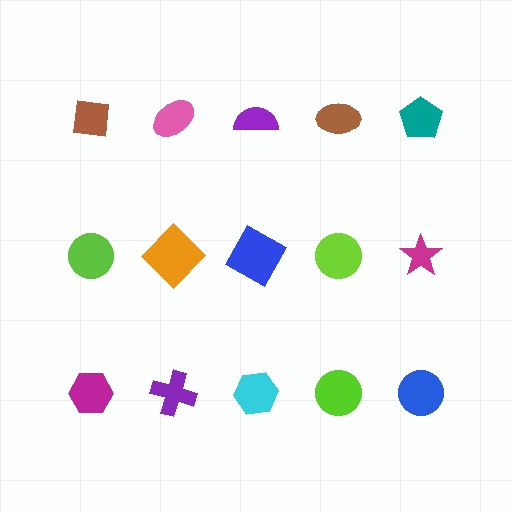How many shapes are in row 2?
5 shapes.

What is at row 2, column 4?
A lime circle.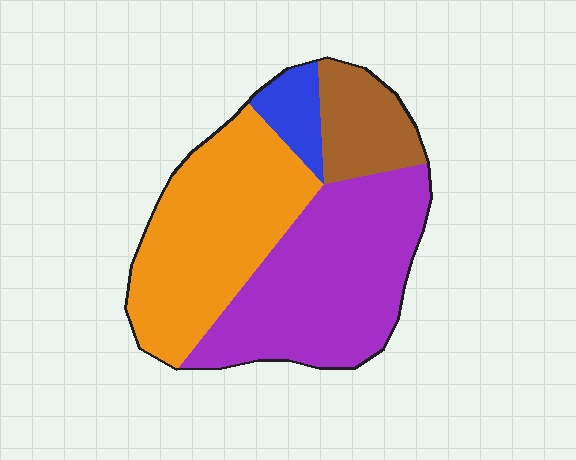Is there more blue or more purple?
Purple.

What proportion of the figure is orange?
Orange covers about 40% of the figure.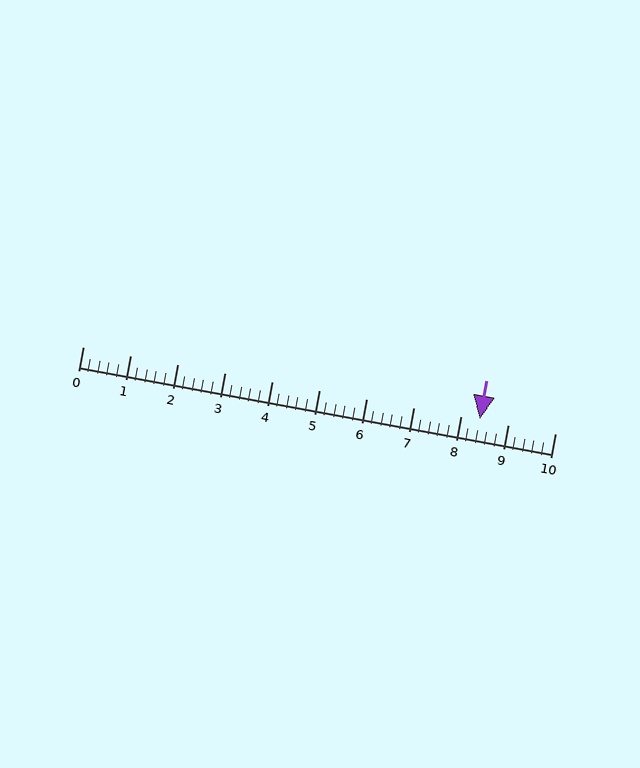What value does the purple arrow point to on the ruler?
The purple arrow points to approximately 8.4.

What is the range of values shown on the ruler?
The ruler shows values from 0 to 10.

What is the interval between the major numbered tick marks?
The major tick marks are spaced 1 units apart.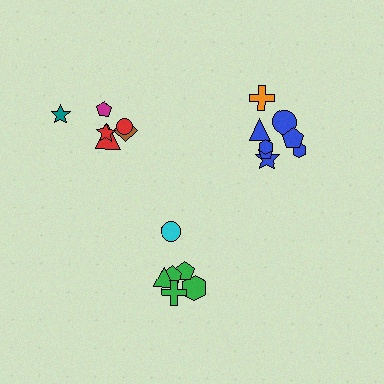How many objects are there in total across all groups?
There are 20 objects.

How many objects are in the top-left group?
There are 6 objects.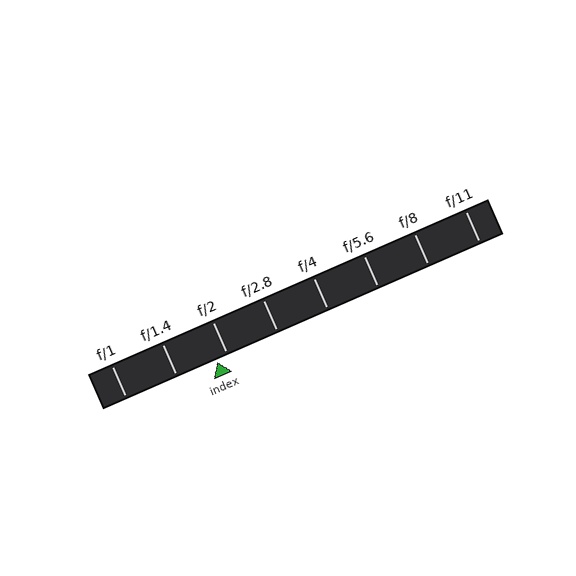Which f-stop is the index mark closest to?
The index mark is closest to f/2.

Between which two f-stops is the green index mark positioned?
The index mark is between f/1.4 and f/2.